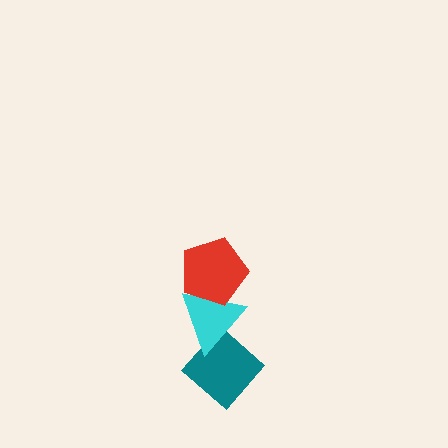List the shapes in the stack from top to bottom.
From top to bottom: the red pentagon, the cyan triangle, the teal diamond.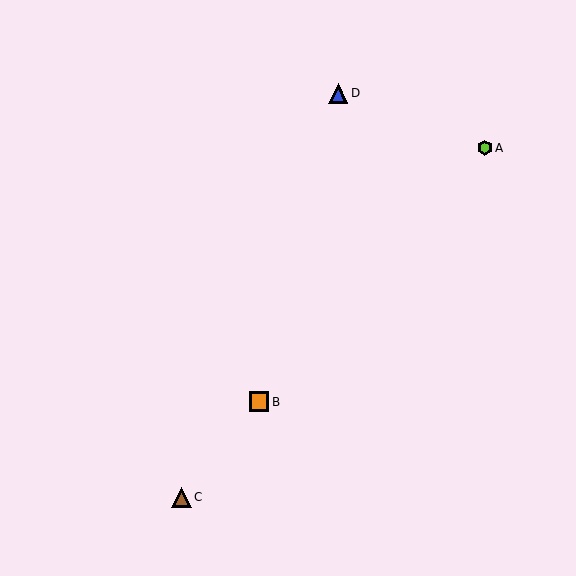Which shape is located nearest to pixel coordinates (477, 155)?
The lime hexagon (labeled A) at (485, 148) is nearest to that location.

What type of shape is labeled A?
Shape A is a lime hexagon.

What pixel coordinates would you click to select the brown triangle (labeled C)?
Click at (181, 497) to select the brown triangle C.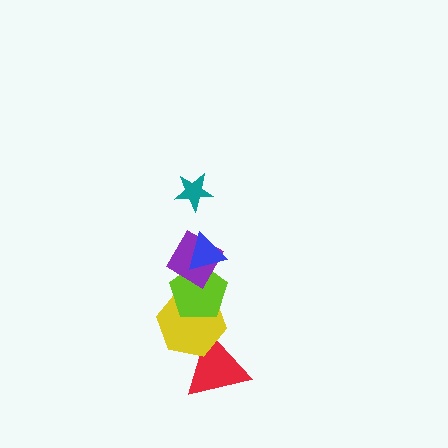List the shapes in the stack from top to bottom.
From top to bottom: the teal star, the blue triangle, the purple diamond, the lime pentagon, the yellow hexagon, the red triangle.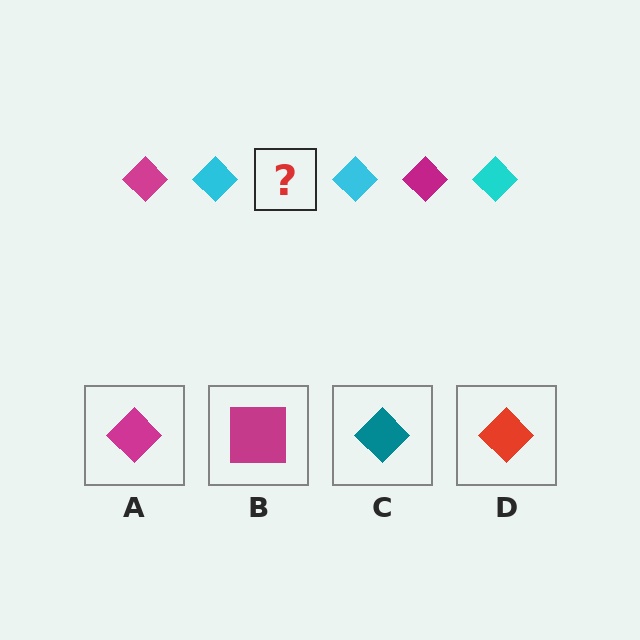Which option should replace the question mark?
Option A.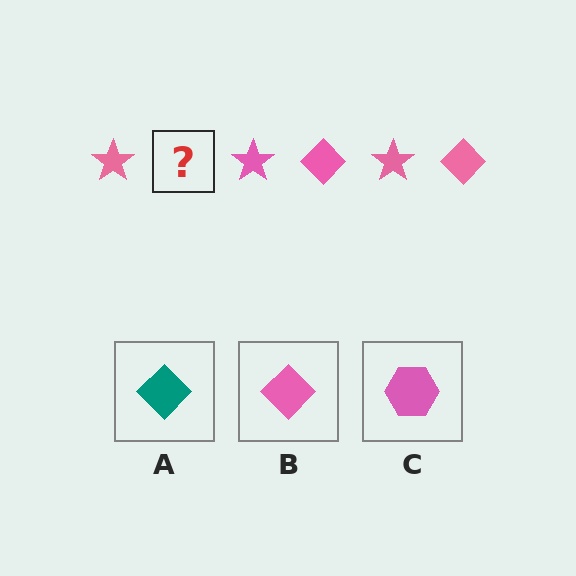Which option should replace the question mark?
Option B.